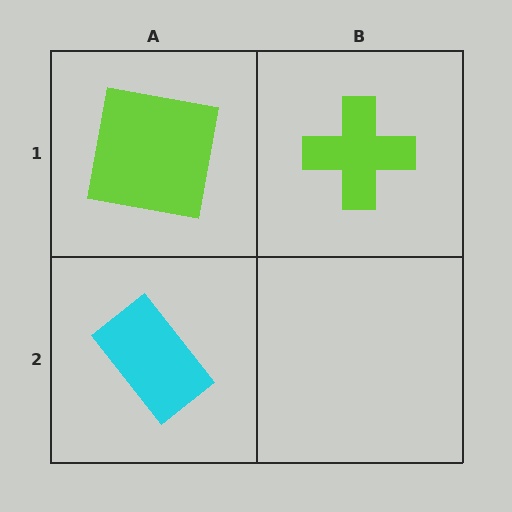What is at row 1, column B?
A lime cross.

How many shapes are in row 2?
1 shape.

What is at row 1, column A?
A lime square.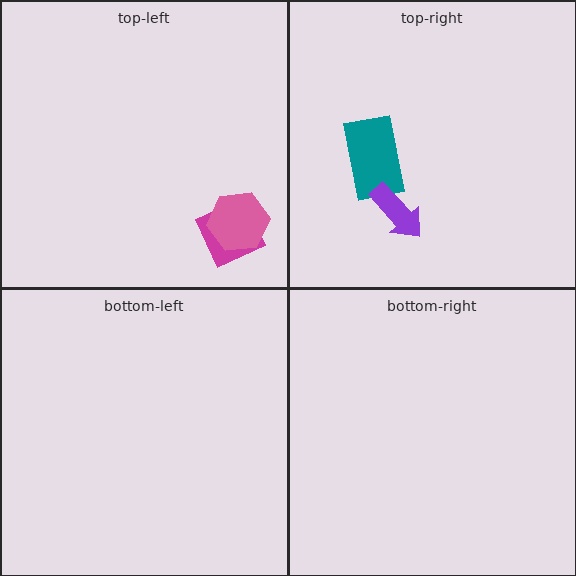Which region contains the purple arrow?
The top-right region.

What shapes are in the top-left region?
The magenta diamond, the pink hexagon.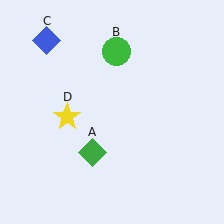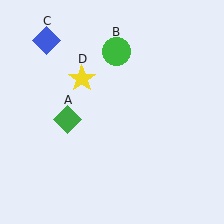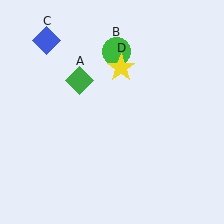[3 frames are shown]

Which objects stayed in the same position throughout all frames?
Green circle (object B) and blue diamond (object C) remained stationary.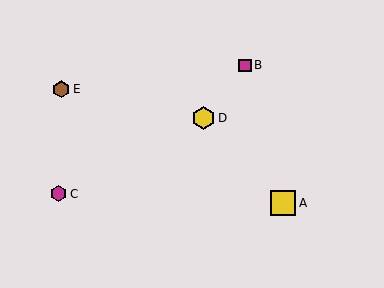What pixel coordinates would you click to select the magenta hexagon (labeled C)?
Click at (58, 194) to select the magenta hexagon C.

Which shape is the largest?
The yellow square (labeled A) is the largest.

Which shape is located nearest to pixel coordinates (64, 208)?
The magenta hexagon (labeled C) at (58, 194) is nearest to that location.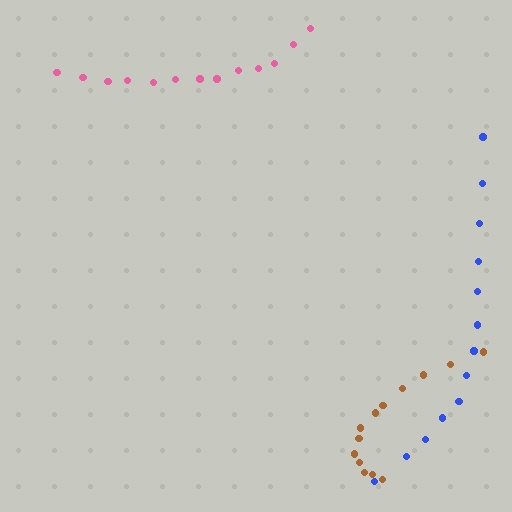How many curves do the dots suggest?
There are 3 distinct paths.